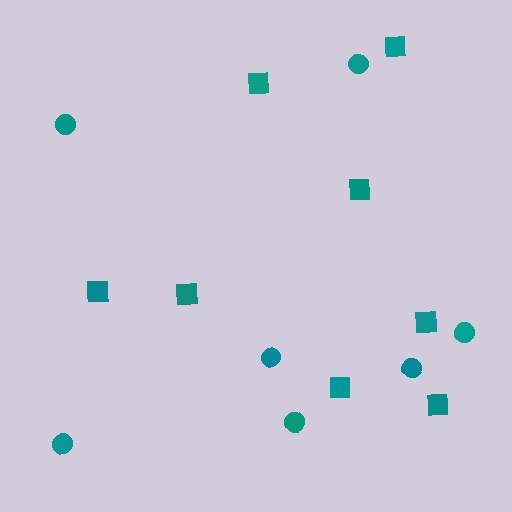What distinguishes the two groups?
There are 2 groups: one group of circles (7) and one group of squares (8).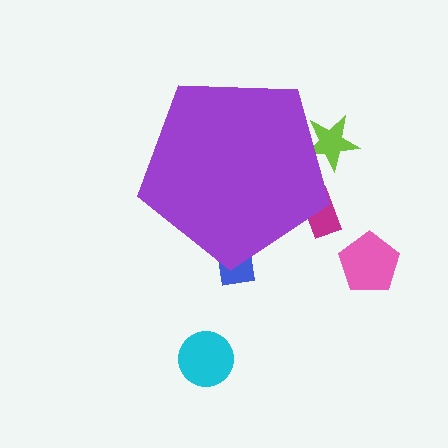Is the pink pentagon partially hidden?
No, the pink pentagon is fully visible.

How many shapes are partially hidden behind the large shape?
3 shapes are partially hidden.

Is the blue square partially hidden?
Yes, the blue square is partially hidden behind the purple pentagon.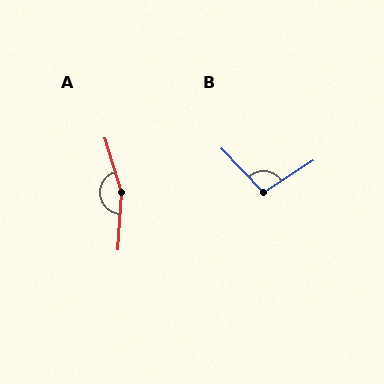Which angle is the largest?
A, at approximately 160 degrees.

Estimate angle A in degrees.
Approximately 160 degrees.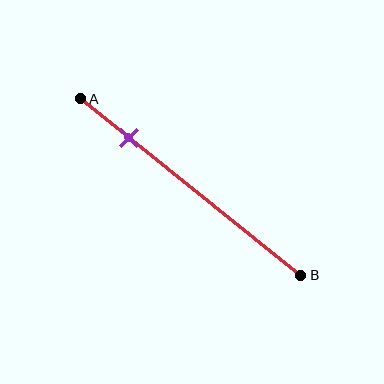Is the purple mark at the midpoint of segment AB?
No, the mark is at about 20% from A, not at the 50% midpoint.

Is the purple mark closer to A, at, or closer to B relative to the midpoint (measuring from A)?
The purple mark is closer to point A than the midpoint of segment AB.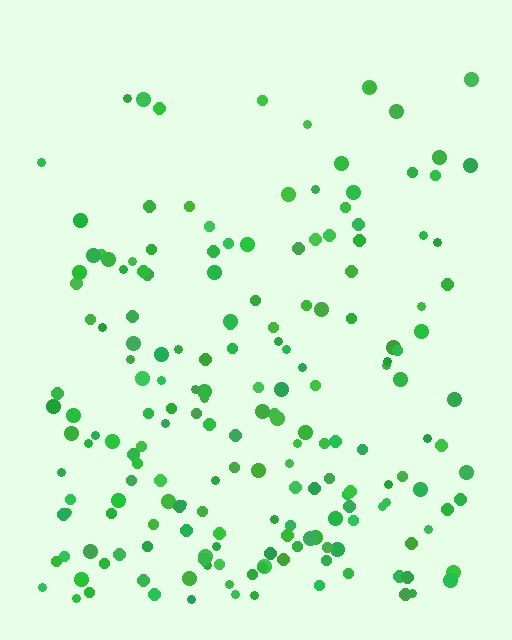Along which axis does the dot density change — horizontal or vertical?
Vertical.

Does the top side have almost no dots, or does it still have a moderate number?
Still a moderate number, just noticeably fewer than the bottom.